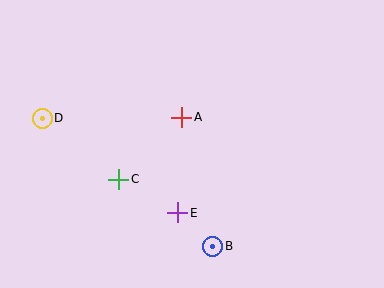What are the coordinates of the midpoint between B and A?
The midpoint between B and A is at (197, 182).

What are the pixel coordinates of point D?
Point D is at (42, 118).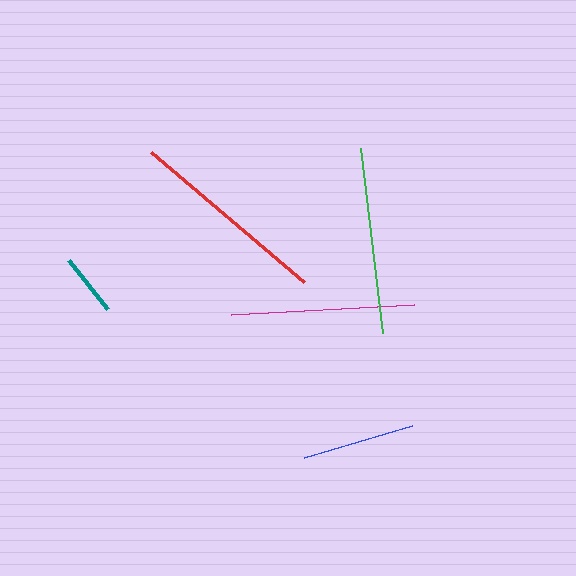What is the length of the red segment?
The red segment is approximately 200 pixels long.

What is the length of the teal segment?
The teal segment is approximately 63 pixels long.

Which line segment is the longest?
The red line is the longest at approximately 200 pixels.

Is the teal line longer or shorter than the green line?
The green line is longer than the teal line.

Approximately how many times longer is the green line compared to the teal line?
The green line is approximately 2.9 times the length of the teal line.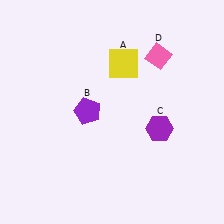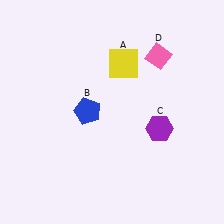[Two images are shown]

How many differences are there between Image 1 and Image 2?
There is 1 difference between the two images.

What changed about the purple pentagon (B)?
In Image 1, B is purple. In Image 2, it changed to blue.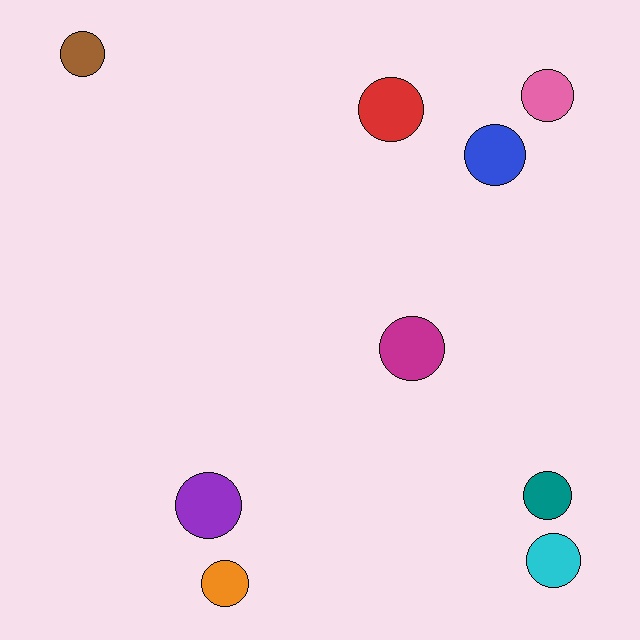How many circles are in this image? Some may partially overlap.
There are 9 circles.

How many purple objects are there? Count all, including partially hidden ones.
There is 1 purple object.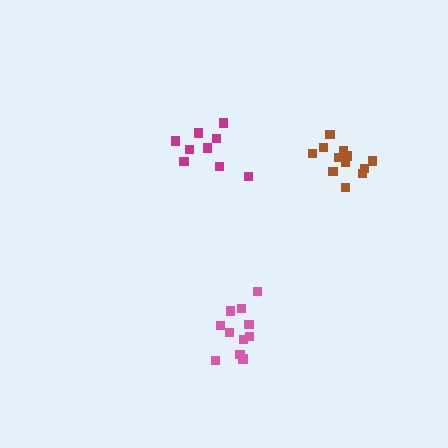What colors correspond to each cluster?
The clusters are colored: pink, magenta, brown.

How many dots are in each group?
Group 1: 11 dots, Group 2: 9 dots, Group 3: 12 dots (32 total).